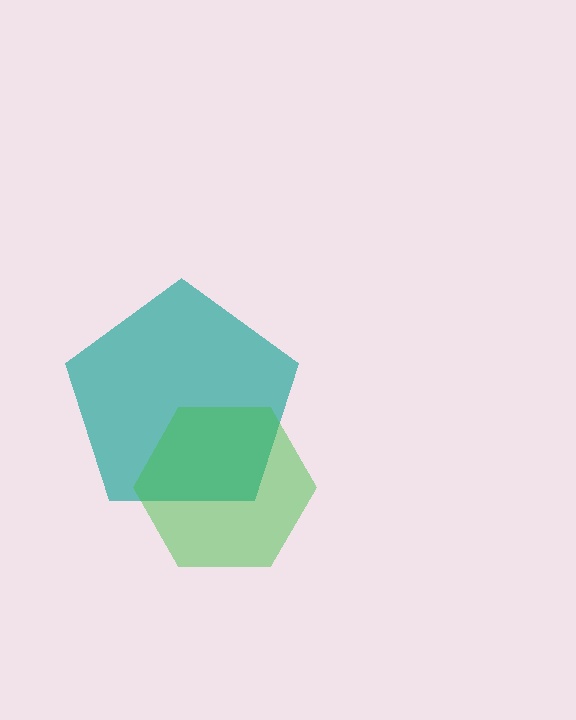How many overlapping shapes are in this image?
There are 2 overlapping shapes in the image.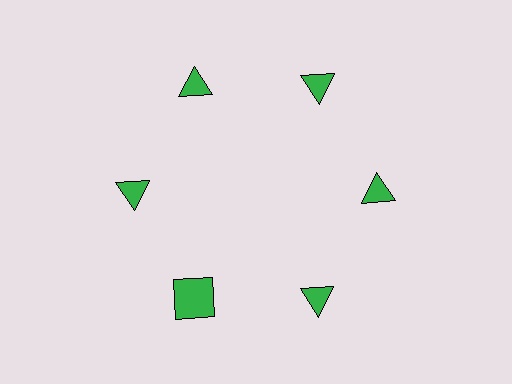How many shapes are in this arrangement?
There are 6 shapes arranged in a ring pattern.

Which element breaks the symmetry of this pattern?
The green square at roughly the 7 o'clock position breaks the symmetry. All other shapes are green triangles.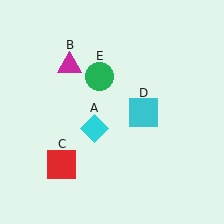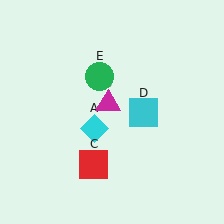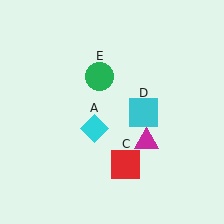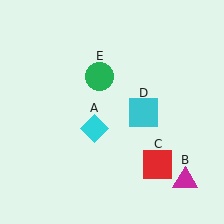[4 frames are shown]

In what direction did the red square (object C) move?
The red square (object C) moved right.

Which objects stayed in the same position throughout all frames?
Cyan diamond (object A) and cyan square (object D) and green circle (object E) remained stationary.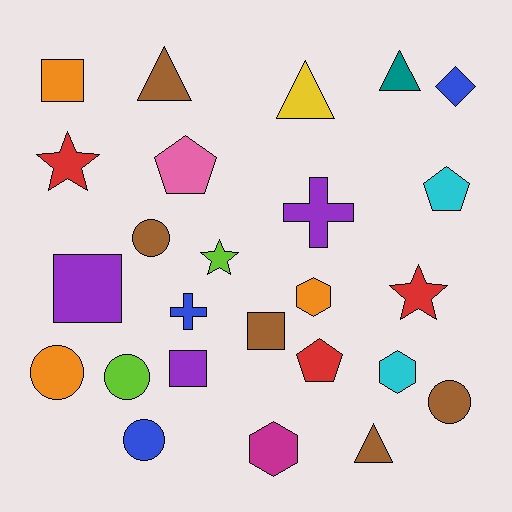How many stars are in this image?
There are 3 stars.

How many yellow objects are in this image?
There is 1 yellow object.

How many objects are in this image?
There are 25 objects.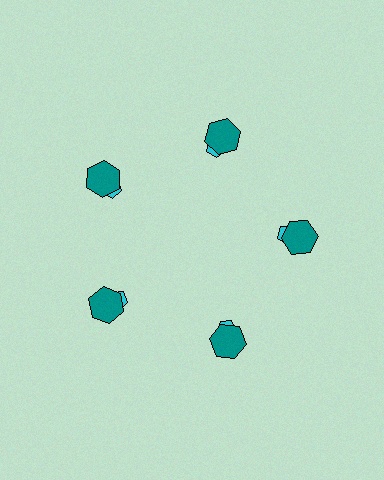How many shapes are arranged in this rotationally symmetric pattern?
There are 10 shapes, arranged in 5 groups of 2.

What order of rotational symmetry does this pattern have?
This pattern has 5-fold rotational symmetry.